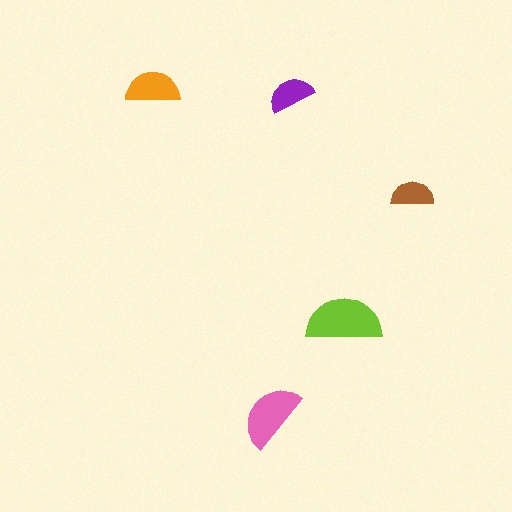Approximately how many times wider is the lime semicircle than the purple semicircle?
About 1.5 times wider.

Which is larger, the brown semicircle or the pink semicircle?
The pink one.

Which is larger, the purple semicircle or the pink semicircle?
The pink one.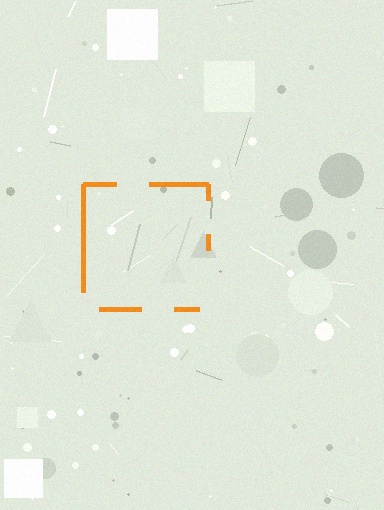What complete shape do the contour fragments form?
The contour fragments form a square.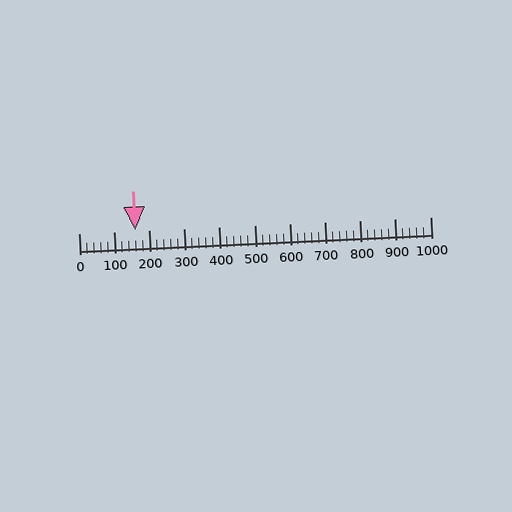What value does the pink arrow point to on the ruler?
The pink arrow points to approximately 160.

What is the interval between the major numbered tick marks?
The major tick marks are spaced 100 units apart.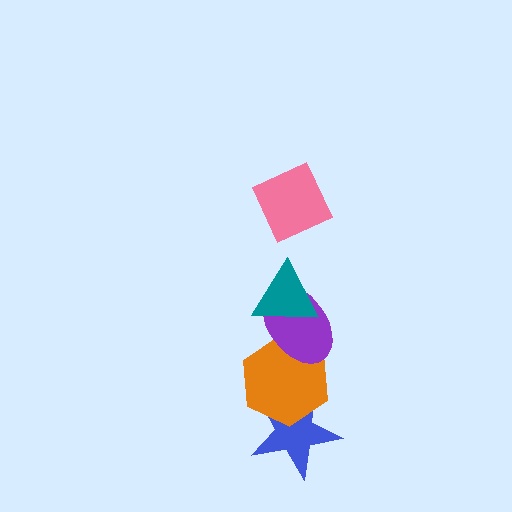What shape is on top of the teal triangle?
The pink diamond is on top of the teal triangle.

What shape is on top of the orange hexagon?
The purple ellipse is on top of the orange hexagon.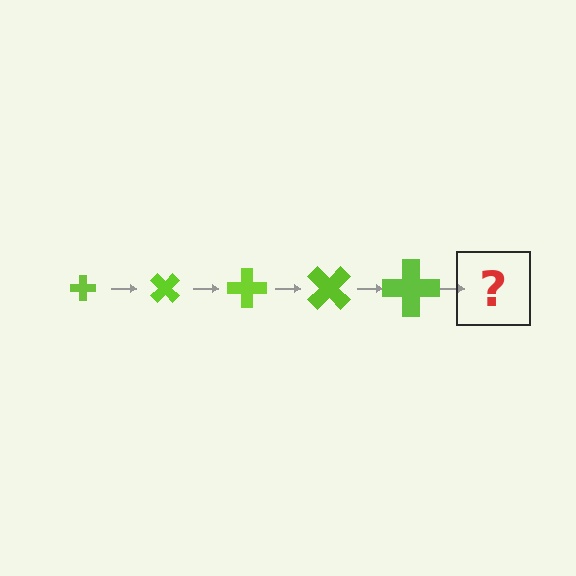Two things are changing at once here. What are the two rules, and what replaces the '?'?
The two rules are that the cross grows larger each step and it rotates 45 degrees each step. The '?' should be a cross, larger than the previous one and rotated 225 degrees from the start.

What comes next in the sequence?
The next element should be a cross, larger than the previous one and rotated 225 degrees from the start.